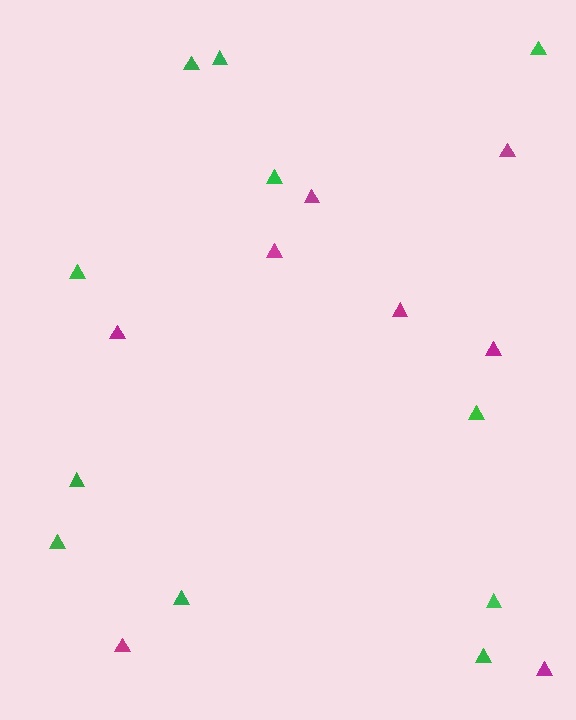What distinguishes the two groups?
There are 2 groups: one group of green triangles (11) and one group of magenta triangles (8).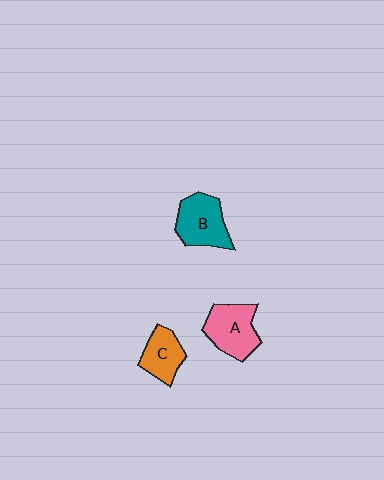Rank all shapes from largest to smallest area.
From largest to smallest: A (pink), B (teal), C (orange).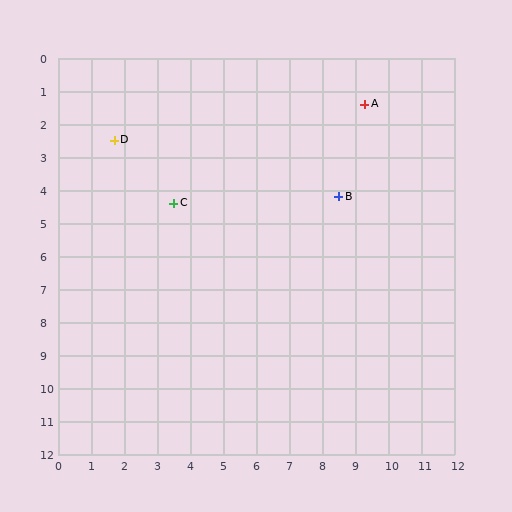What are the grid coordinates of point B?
Point B is at approximately (8.5, 4.2).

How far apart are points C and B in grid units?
Points C and B are about 5.0 grid units apart.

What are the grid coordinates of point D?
Point D is at approximately (1.7, 2.5).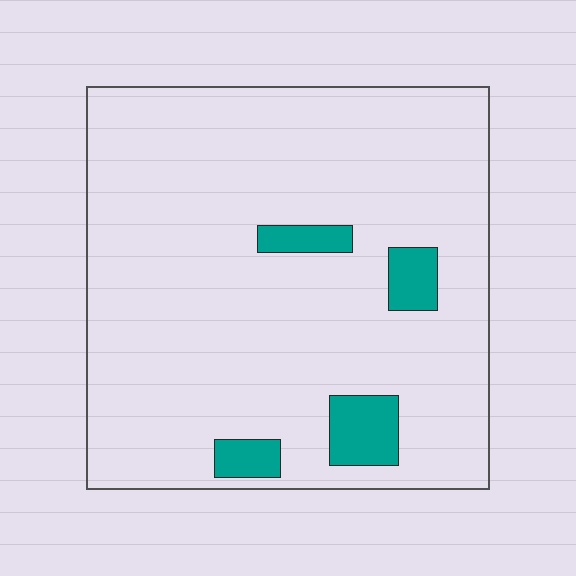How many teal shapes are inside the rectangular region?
4.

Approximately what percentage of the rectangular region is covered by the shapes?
Approximately 10%.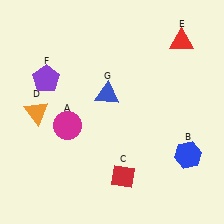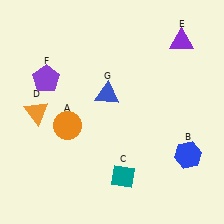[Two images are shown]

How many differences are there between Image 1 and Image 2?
There are 3 differences between the two images.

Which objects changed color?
A changed from magenta to orange. C changed from red to teal. E changed from red to purple.